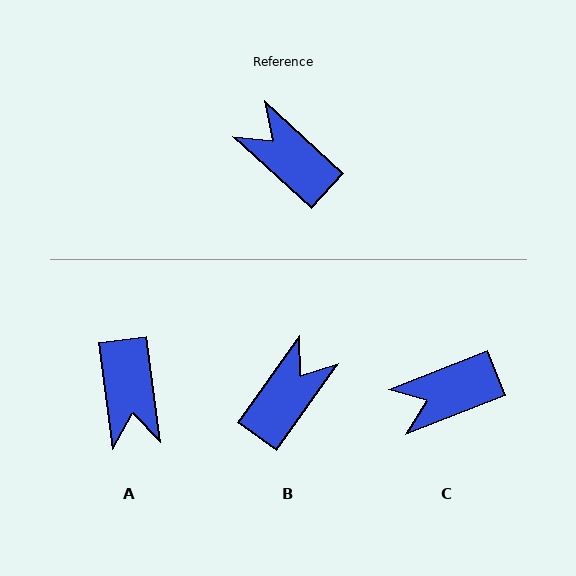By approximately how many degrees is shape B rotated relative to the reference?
Approximately 83 degrees clockwise.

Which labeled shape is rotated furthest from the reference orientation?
A, about 140 degrees away.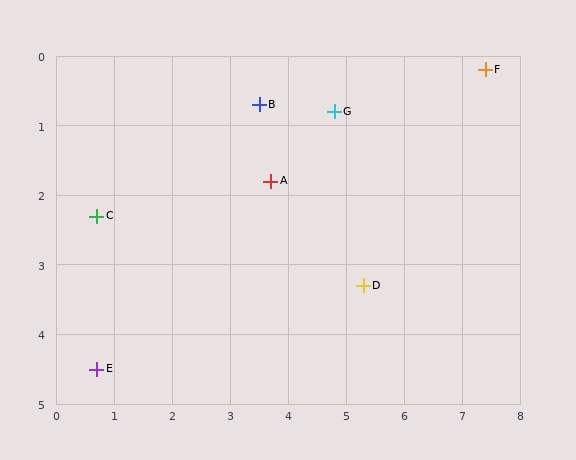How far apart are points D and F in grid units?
Points D and F are about 3.7 grid units apart.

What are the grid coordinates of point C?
Point C is at approximately (0.7, 2.3).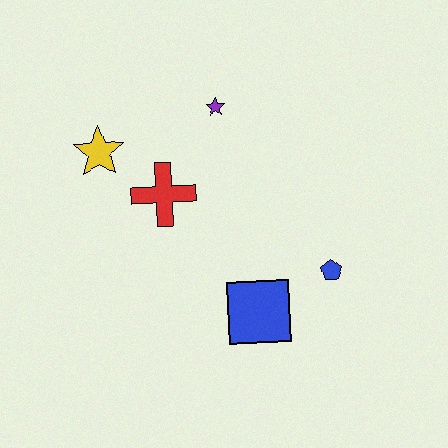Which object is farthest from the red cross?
The blue pentagon is farthest from the red cross.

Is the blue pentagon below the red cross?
Yes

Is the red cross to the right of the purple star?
No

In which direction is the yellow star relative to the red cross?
The yellow star is to the left of the red cross.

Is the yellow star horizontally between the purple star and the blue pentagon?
No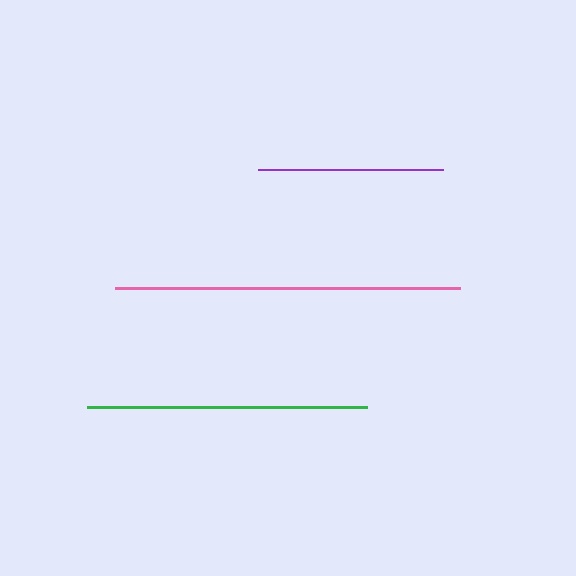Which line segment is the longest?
The pink line is the longest at approximately 345 pixels.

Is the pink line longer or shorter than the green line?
The pink line is longer than the green line.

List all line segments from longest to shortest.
From longest to shortest: pink, green, purple.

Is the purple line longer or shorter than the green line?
The green line is longer than the purple line.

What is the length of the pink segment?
The pink segment is approximately 345 pixels long.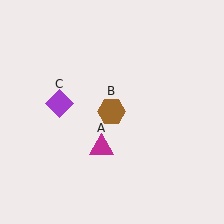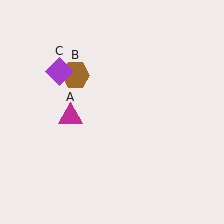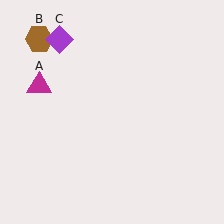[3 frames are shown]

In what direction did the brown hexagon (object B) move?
The brown hexagon (object B) moved up and to the left.